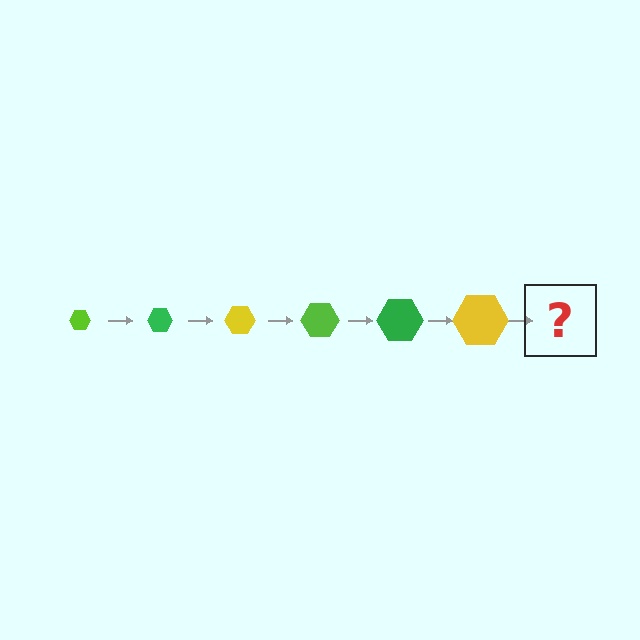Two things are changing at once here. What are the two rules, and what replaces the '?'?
The two rules are that the hexagon grows larger each step and the color cycles through lime, green, and yellow. The '?' should be a lime hexagon, larger than the previous one.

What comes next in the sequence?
The next element should be a lime hexagon, larger than the previous one.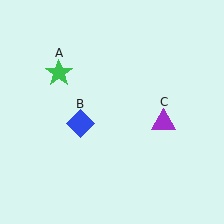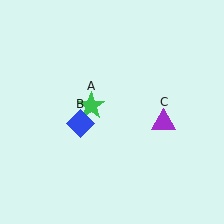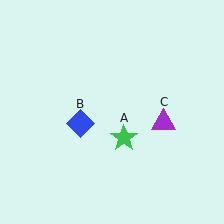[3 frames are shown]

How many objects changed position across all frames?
1 object changed position: green star (object A).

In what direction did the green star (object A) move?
The green star (object A) moved down and to the right.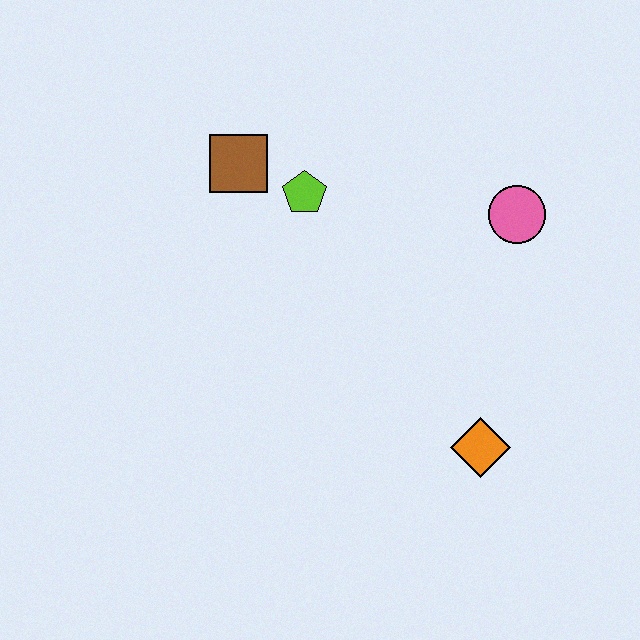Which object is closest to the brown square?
The lime pentagon is closest to the brown square.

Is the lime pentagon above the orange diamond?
Yes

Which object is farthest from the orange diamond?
The brown square is farthest from the orange diamond.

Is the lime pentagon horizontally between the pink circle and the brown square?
Yes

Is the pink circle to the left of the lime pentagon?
No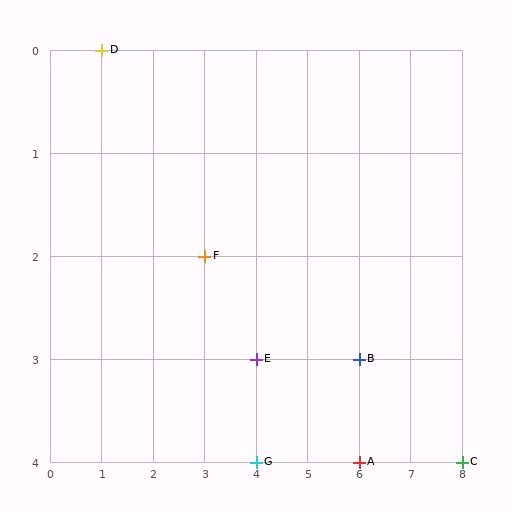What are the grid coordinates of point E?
Point E is at grid coordinates (4, 3).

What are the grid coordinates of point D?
Point D is at grid coordinates (1, 0).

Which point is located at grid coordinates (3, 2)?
Point F is at (3, 2).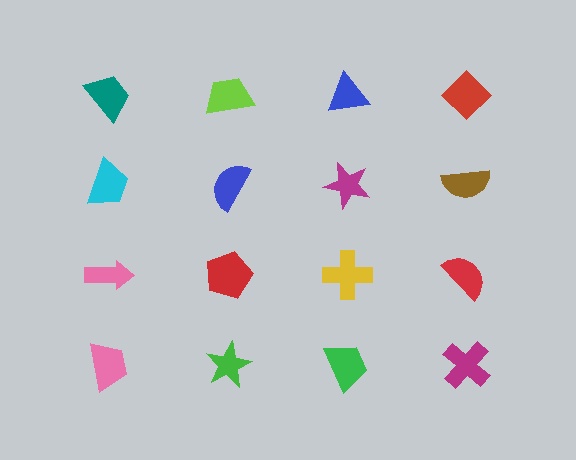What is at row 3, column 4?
A red semicircle.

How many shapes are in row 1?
4 shapes.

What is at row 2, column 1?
A cyan trapezoid.